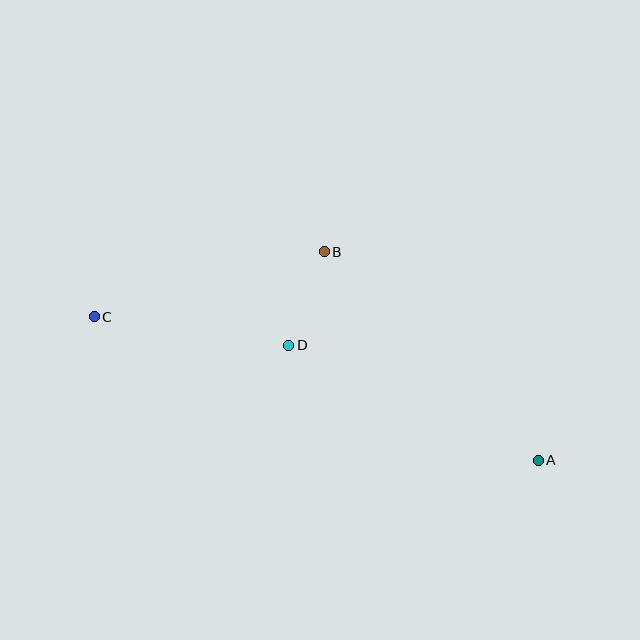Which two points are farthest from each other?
Points A and C are farthest from each other.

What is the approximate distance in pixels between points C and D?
The distance between C and D is approximately 196 pixels.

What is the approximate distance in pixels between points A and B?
The distance between A and B is approximately 299 pixels.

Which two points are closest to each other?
Points B and D are closest to each other.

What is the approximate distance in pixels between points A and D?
The distance between A and D is approximately 275 pixels.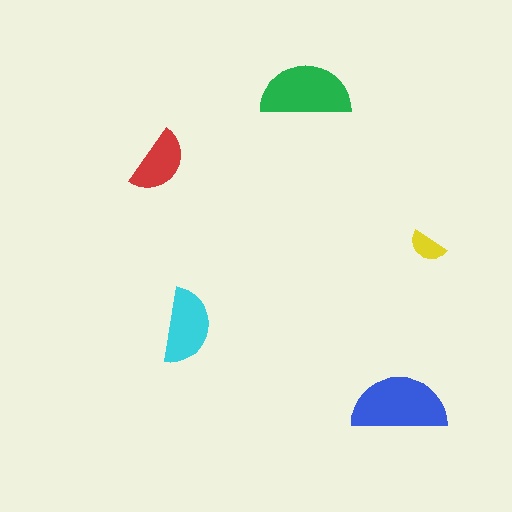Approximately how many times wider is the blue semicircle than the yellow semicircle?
About 2.5 times wider.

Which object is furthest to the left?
The red semicircle is leftmost.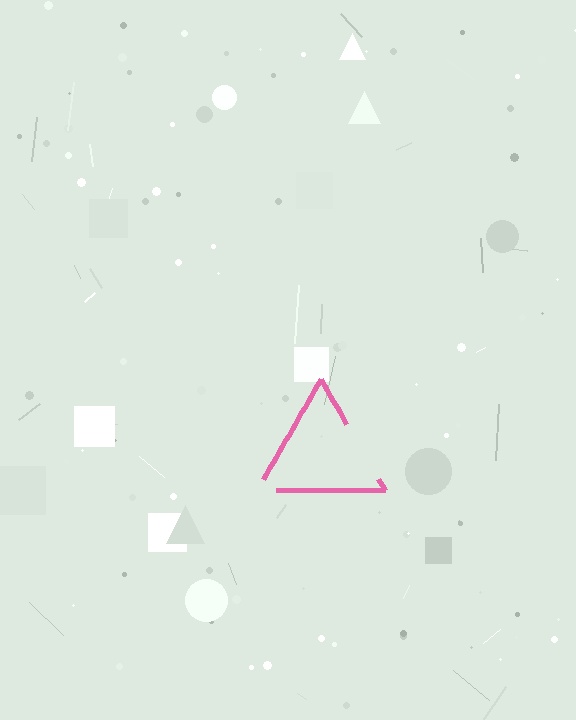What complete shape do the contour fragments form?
The contour fragments form a triangle.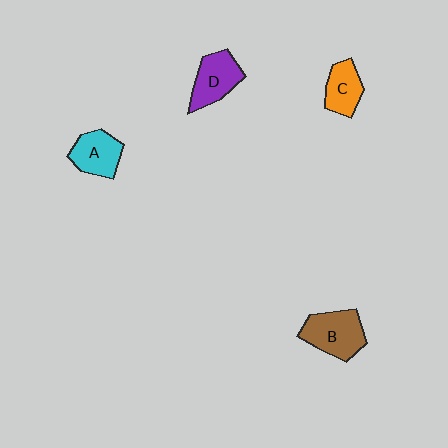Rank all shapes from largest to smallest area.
From largest to smallest: B (brown), D (purple), A (cyan), C (orange).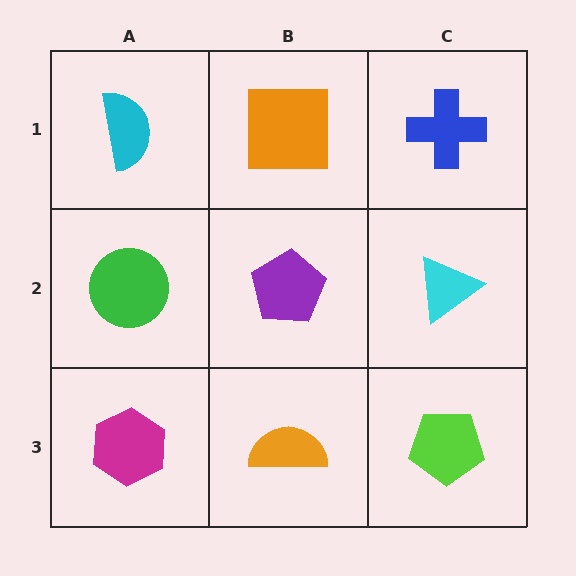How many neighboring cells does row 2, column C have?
3.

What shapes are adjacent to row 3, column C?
A cyan triangle (row 2, column C), an orange semicircle (row 3, column B).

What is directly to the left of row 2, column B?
A green circle.